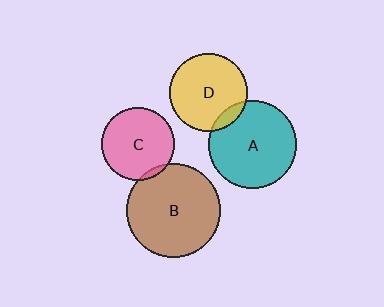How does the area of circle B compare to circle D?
Approximately 1.4 times.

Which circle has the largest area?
Circle B (brown).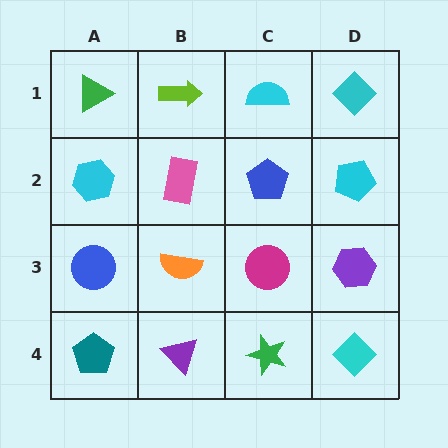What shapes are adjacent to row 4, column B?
An orange semicircle (row 3, column B), a teal pentagon (row 4, column A), a green star (row 4, column C).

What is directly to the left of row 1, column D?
A cyan semicircle.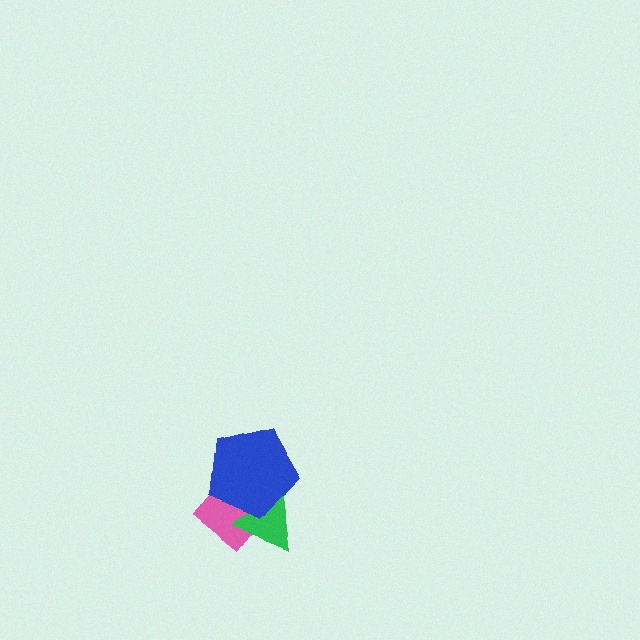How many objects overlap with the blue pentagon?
2 objects overlap with the blue pentagon.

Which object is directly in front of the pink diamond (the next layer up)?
The green triangle is directly in front of the pink diamond.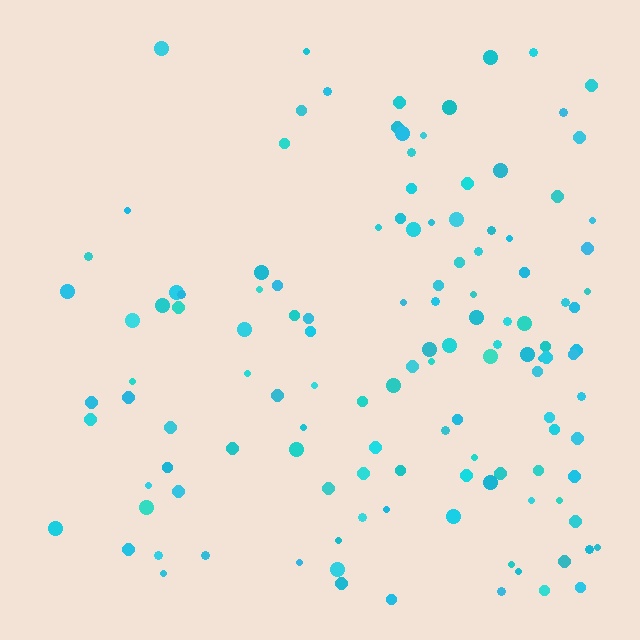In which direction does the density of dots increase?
From left to right, with the right side densest.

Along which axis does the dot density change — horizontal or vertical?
Horizontal.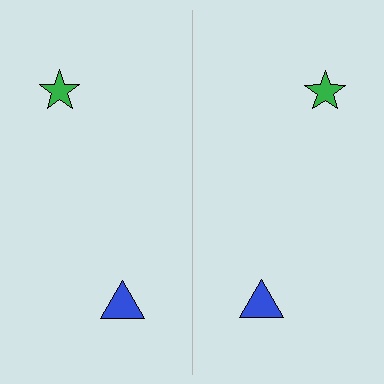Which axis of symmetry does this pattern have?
The pattern has a vertical axis of symmetry running through the center of the image.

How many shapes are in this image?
There are 4 shapes in this image.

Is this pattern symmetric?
Yes, this pattern has bilateral (reflection) symmetry.